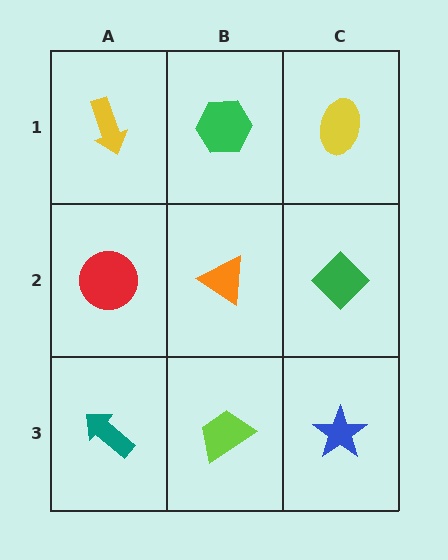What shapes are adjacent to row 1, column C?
A green diamond (row 2, column C), a green hexagon (row 1, column B).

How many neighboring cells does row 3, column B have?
3.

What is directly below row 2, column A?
A teal arrow.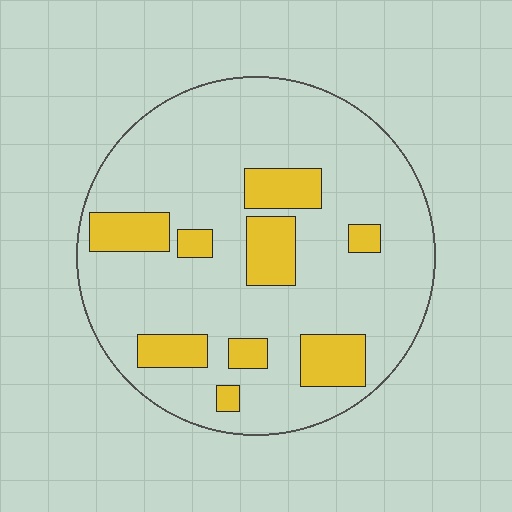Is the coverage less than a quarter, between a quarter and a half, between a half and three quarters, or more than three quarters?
Less than a quarter.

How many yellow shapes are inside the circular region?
9.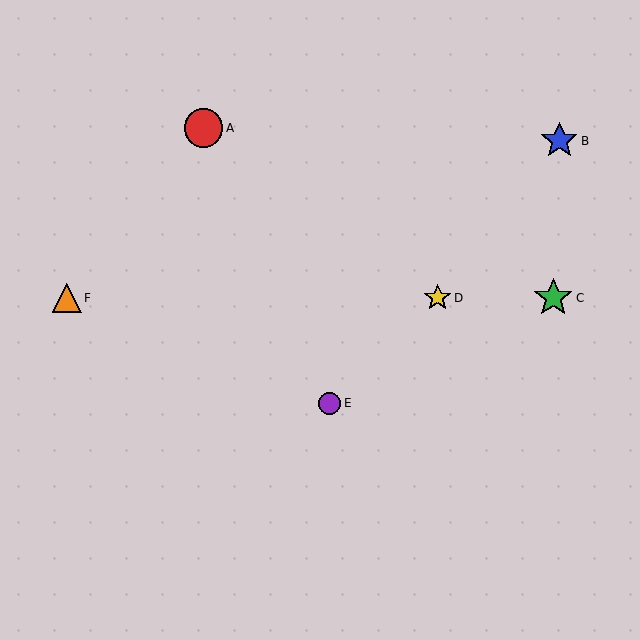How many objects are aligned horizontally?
3 objects (C, D, F) are aligned horizontally.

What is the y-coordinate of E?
Object E is at y≈403.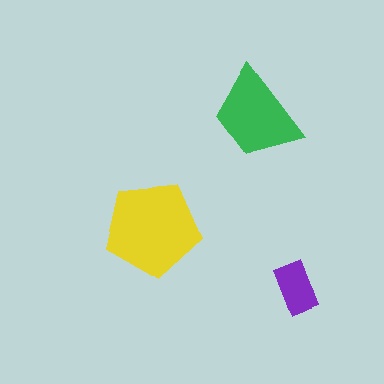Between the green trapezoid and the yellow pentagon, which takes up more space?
The yellow pentagon.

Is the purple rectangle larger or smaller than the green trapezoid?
Smaller.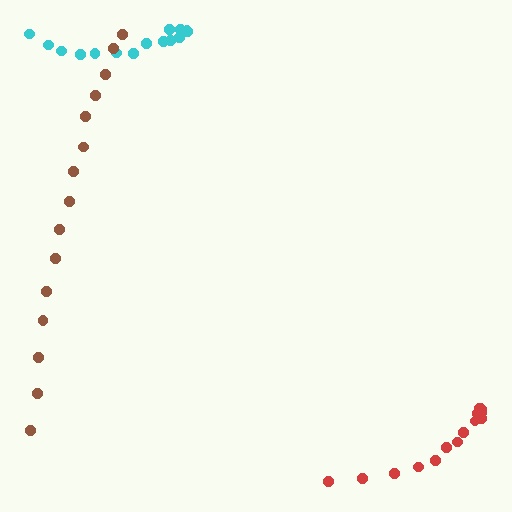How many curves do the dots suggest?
There are 3 distinct paths.